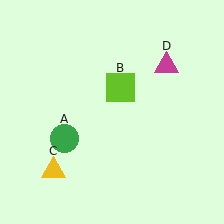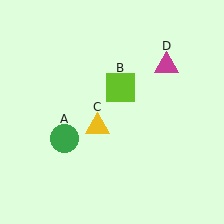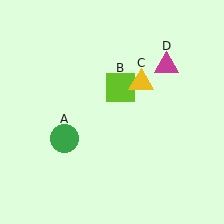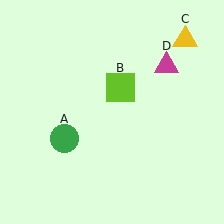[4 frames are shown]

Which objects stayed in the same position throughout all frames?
Green circle (object A) and lime square (object B) and magenta triangle (object D) remained stationary.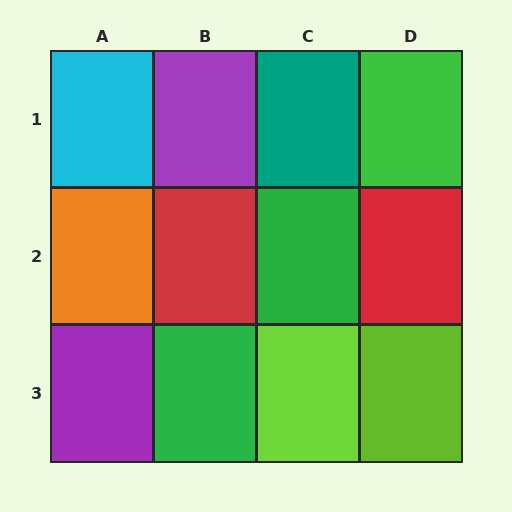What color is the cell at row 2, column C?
Green.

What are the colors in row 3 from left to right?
Purple, green, lime, lime.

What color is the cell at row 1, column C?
Teal.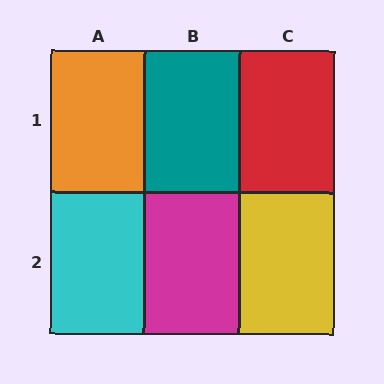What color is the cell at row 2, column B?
Magenta.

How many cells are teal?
1 cell is teal.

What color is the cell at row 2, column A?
Cyan.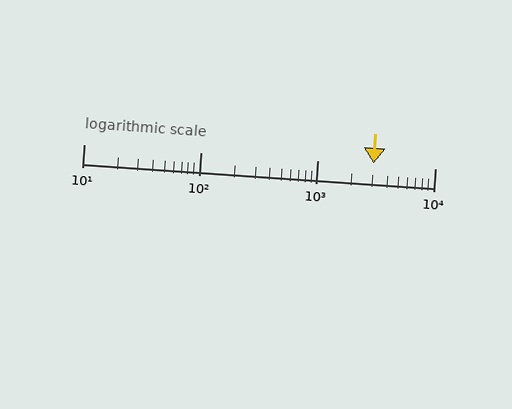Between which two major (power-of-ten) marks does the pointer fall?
The pointer is between 1000 and 10000.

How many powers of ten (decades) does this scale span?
The scale spans 3 decades, from 10 to 10000.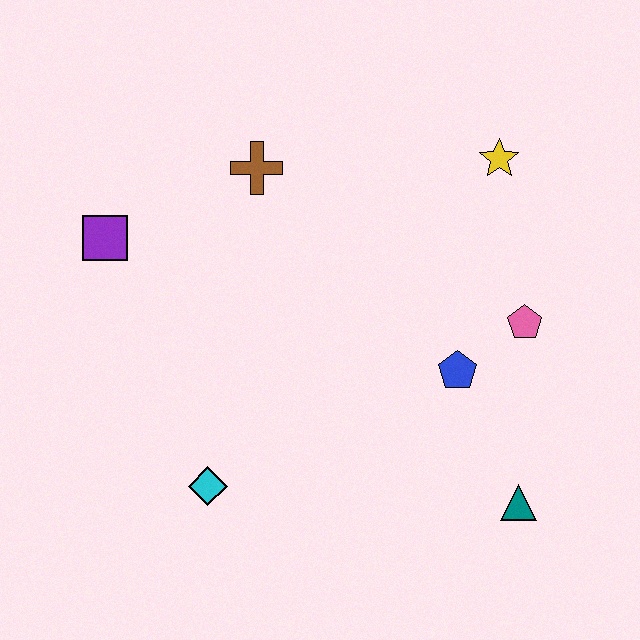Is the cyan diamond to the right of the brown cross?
No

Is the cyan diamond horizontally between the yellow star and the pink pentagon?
No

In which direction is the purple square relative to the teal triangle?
The purple square is to the left of the teal triangle.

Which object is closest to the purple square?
The brown cross is closest to the purple square.